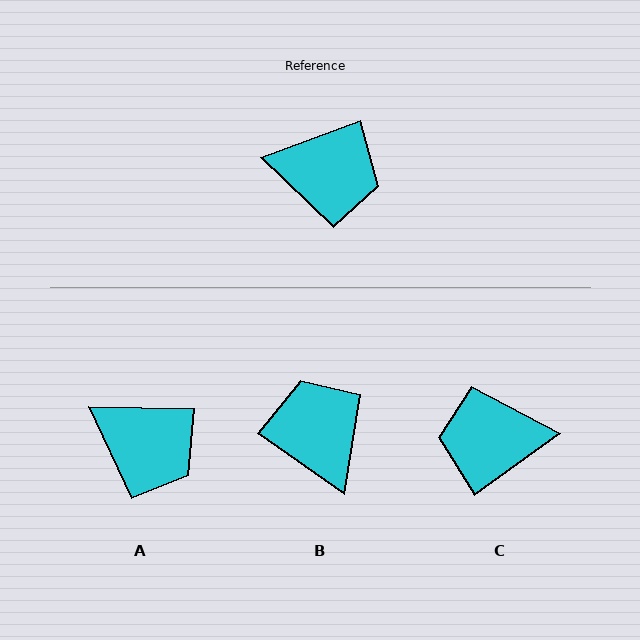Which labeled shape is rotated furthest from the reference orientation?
C, about 164 degrees away.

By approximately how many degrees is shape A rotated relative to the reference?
Approximately 21 degrees clockwise.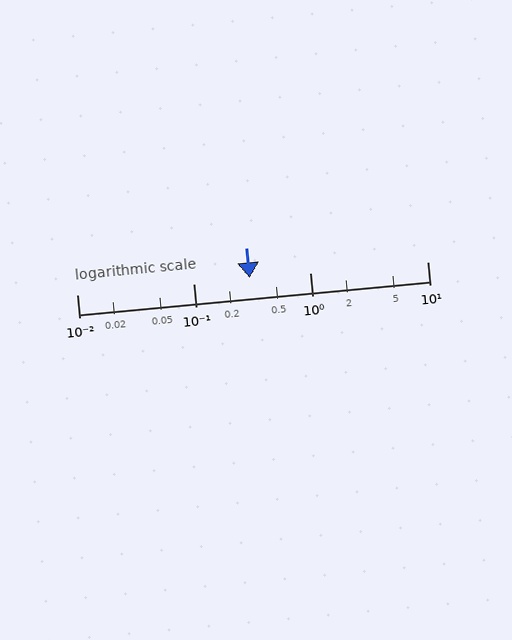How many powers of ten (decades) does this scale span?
The scale spans 3 decades, from 0.01 to 10.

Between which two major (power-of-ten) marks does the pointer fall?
The pointer is between 0.1 and 1.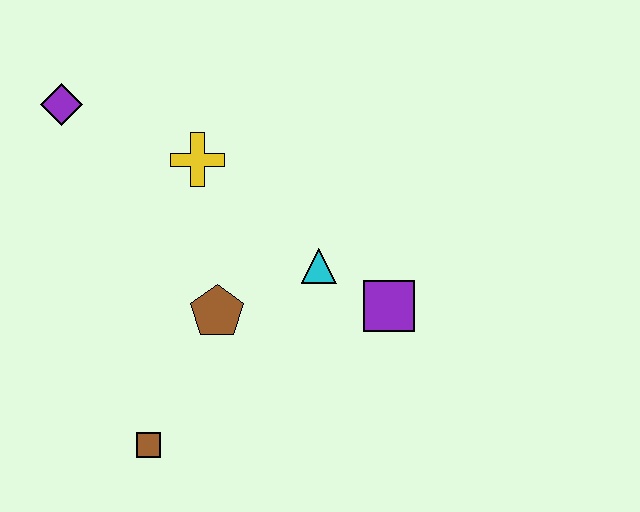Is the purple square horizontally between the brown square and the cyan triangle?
No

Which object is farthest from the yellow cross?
The brown square is farthest from the yellow cross.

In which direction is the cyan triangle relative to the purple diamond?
The cyan triangle is to the right of the purple diamond.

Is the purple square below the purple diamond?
Yes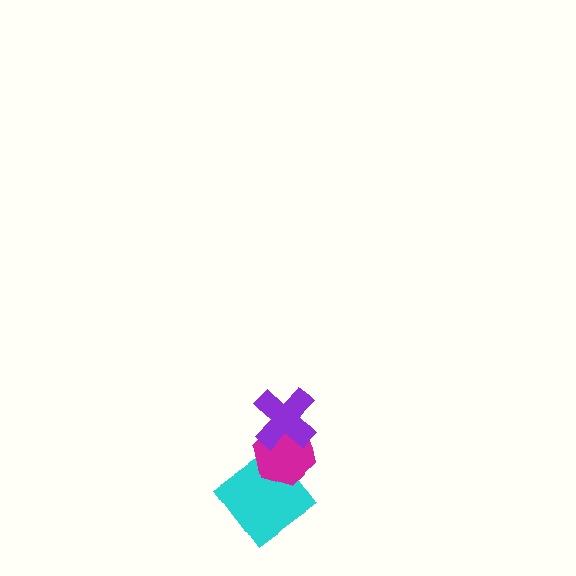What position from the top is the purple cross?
The purple cross is 1st from the top.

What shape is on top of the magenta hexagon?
The purple cross is on top of the magenta hexagon.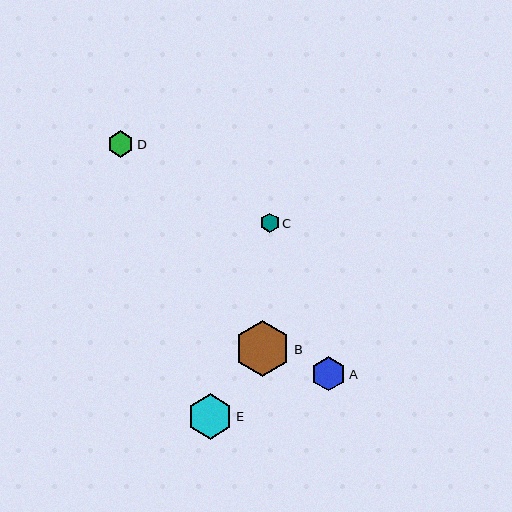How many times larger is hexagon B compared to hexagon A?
Hexagon B is approximately 1.6 times the size of hexagon A.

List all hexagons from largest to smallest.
From largest to smallest: B, E, A, D, C.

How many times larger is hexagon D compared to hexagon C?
Hexagon D is approximately 1.4 times the size of hexagon C.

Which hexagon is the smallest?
Hexagon C is the smallest with a size of approximately 19 pixels.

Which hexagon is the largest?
Hexagon B is the largest with a size of approximately 56 pixels.